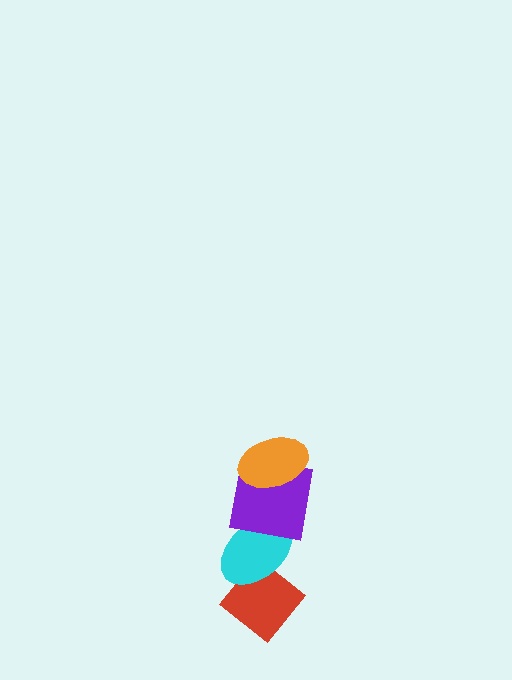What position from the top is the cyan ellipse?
The cyan ellipse is 3rd from the top.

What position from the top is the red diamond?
The red diamond is 4th from the top.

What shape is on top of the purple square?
The orange ellipse is on top of the purple square.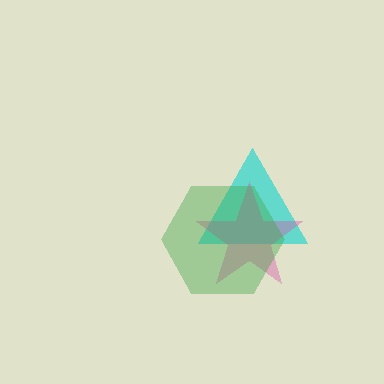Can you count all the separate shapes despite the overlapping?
Yes, there are 3 separate shapes.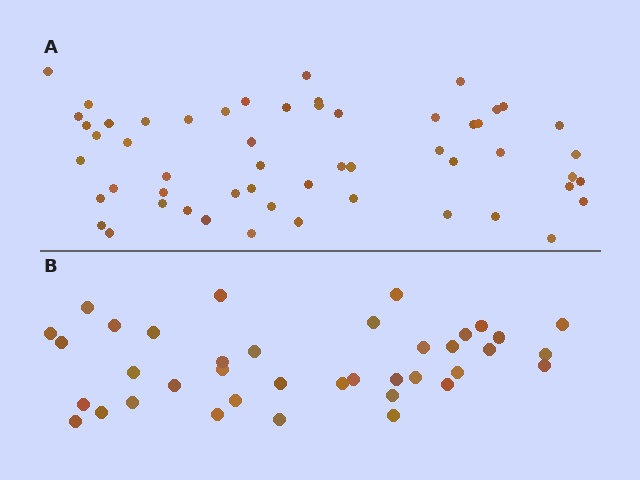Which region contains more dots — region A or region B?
Region A (the top region) has more dots.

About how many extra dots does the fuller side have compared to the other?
Region A has approximately 15 more dots than region B.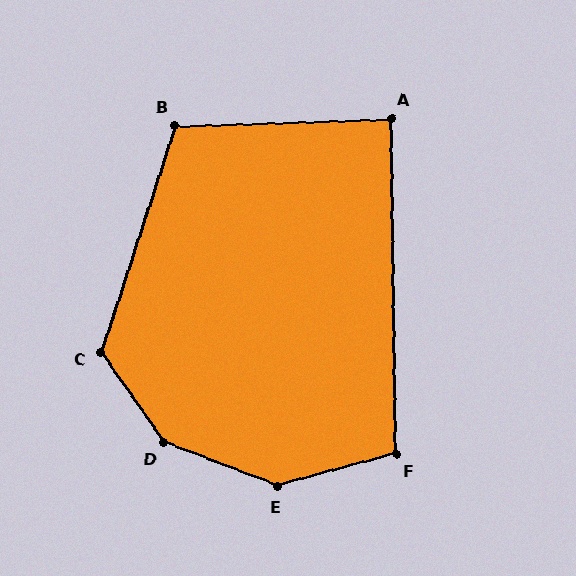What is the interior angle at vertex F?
Approximately 104 degrees (obtuse).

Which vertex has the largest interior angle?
D, at approximately 146 degrees.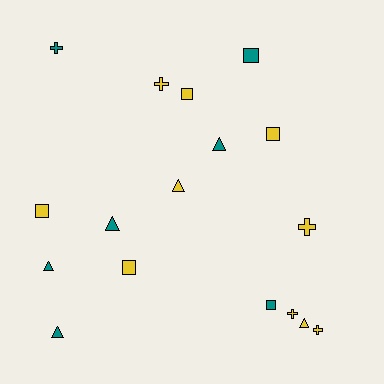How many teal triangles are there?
There are 4 teal triangles.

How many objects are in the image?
There are 17 objects.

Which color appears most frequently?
Yellow, with 10 objects.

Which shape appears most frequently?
Triangle, with 6 objects.